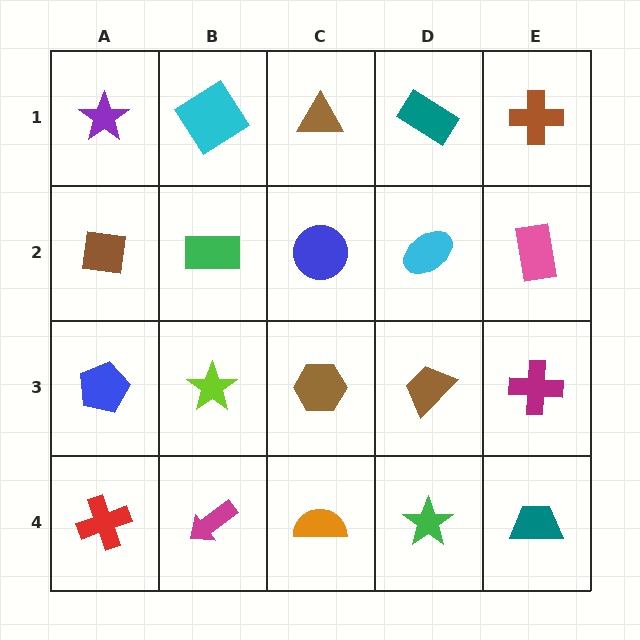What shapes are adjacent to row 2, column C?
A brown triangle (row 1, column C), a brown hexagon (row 3, column C), a green rectangle (row 2, column B), a cyan ellipse (row 2, column D).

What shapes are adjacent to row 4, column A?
A blue pentagon (row 3, column A), a magenta arrow (row 4, column B).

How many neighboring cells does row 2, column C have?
4.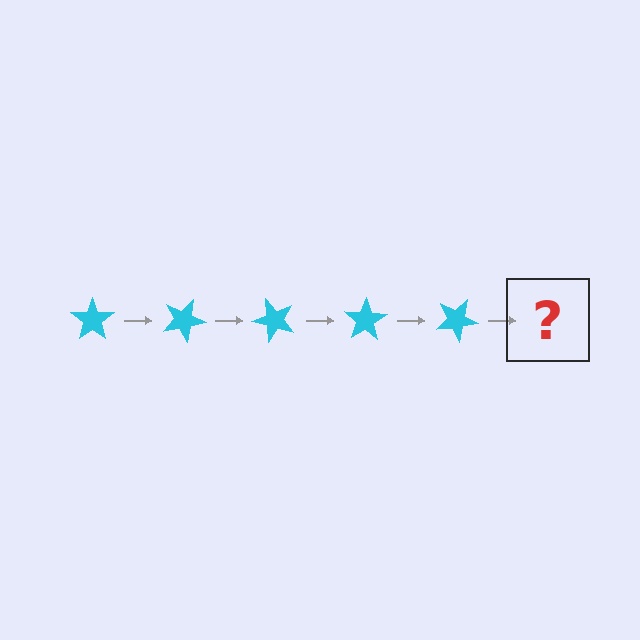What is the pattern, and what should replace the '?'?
The pattern is that the star rotates 25 degrees each step. The '?' should be a cyan star rotated 125 degrees.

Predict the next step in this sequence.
The next step is a cyan star rotated 125 degrees.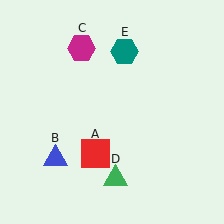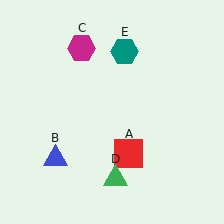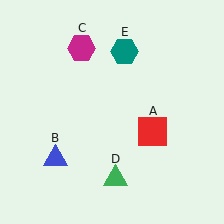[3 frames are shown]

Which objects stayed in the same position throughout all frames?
Blue triangle (object B) and magenta hexagon (object C) and green triangle (object D) and teal hexagon (object E) remained stationary.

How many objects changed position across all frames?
1 object changed position: red square (object A).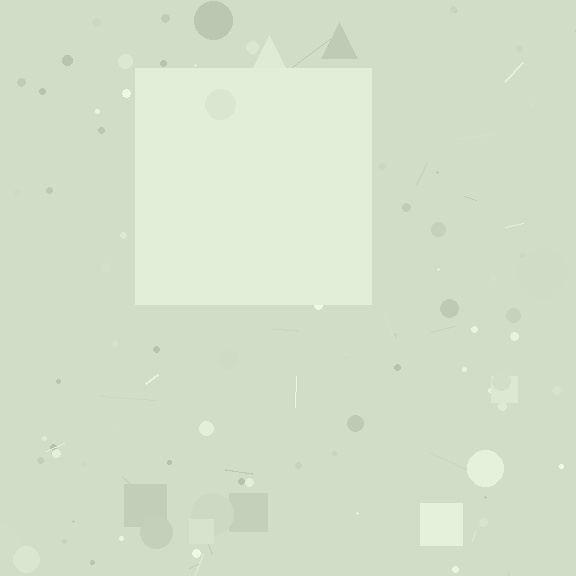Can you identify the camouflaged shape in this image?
The camouflaged shape is a square.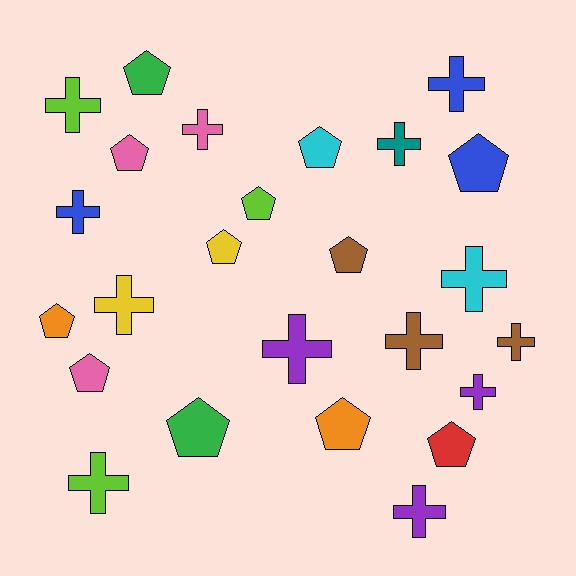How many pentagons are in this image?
There are 12 pentagons.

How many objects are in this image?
There are 25 objects.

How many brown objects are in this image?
There are 3 brown objects.